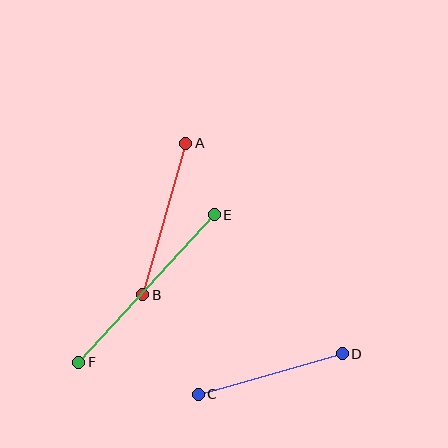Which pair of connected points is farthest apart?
Points E and F are farthest apart.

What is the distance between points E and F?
The distance is approximately 200 pixels.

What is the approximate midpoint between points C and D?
The midpoint is at approximately (270, 374) pixels.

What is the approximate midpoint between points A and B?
The midpoint is at approximately (164, 219) pixels.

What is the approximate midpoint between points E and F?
The midpoint is at approximately (146, 288) pixels.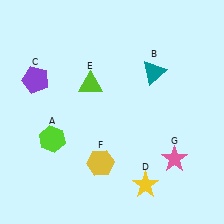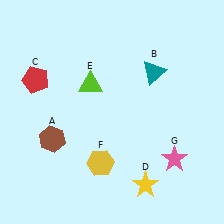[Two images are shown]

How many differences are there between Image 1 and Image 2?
There are 2 differences between the two images.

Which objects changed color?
A changed from lime to brown. C changed from purple to red.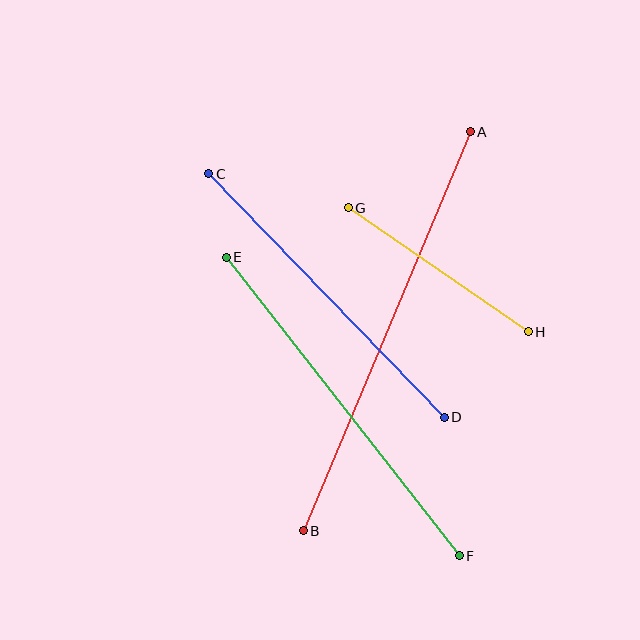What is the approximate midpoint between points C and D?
The midpoint is at approximately (327, 295) pixels.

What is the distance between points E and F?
The distance is approximately 379 pixels.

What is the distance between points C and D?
The distance is approximately 339 pixels.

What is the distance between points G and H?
The distance is approximately 219 pixels.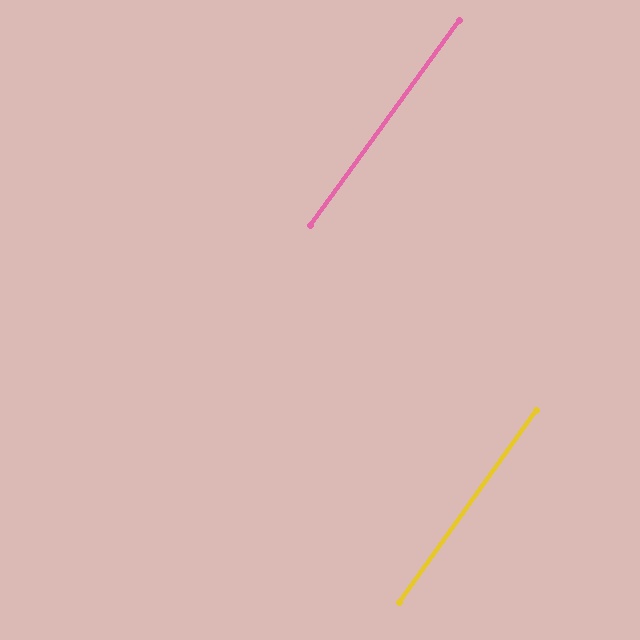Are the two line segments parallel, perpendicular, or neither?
Parallel — their directions differ by only 0.4°.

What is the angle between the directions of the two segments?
Approximately 0 degrees.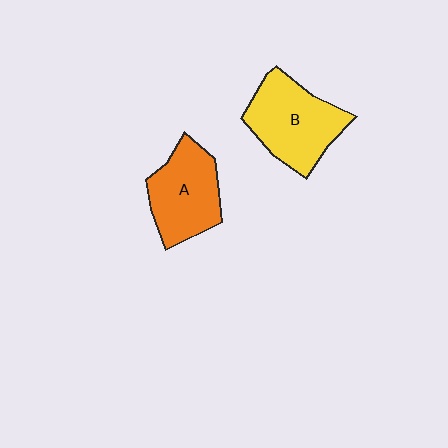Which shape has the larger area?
Shape B (yellow).